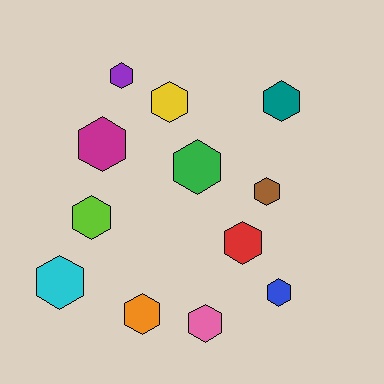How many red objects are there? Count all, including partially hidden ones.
There is 1 red object.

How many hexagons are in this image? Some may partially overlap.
There are 12 hexagons.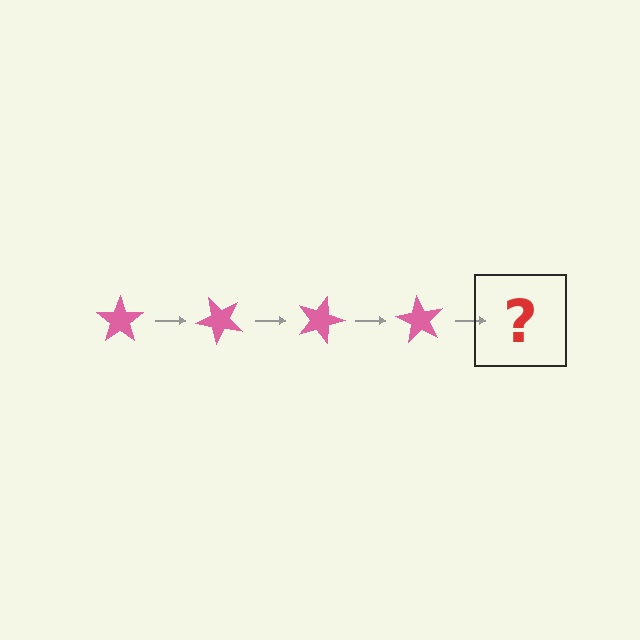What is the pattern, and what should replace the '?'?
The pattern is that the star rotates 45 degrees each step. The '?' should be a pink star rotated 180 degrees.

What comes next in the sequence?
The next element should be a pink star rotated 180 degrees.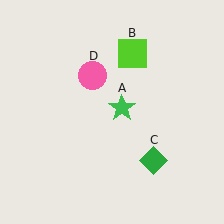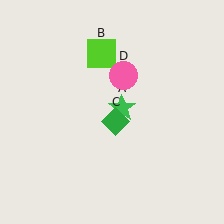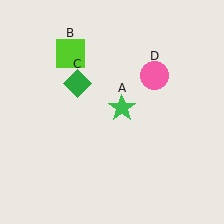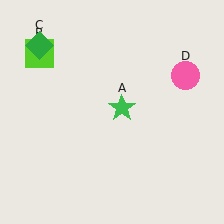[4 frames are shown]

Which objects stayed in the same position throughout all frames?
Green star (object A) remained stationary.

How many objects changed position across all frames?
3 objects changed position: lime square (object B), green diamond (object C), pink circle (object D).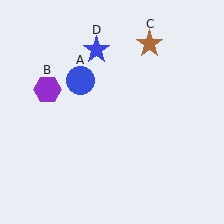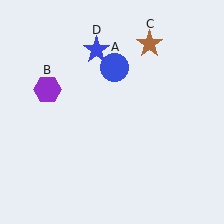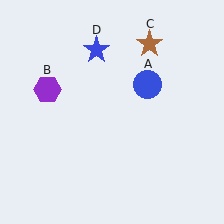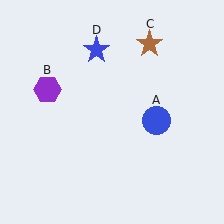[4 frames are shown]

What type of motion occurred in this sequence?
The blue circle (object A) rotated clockwise around the center of the scene.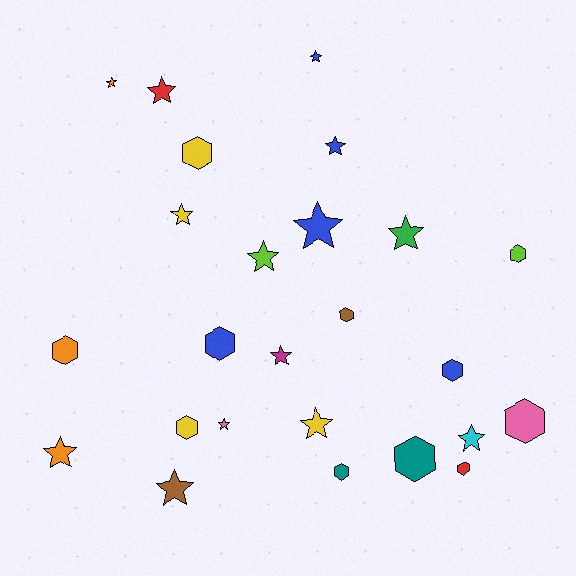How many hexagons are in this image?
There are 11 hexagons.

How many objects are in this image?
There are 25 objects.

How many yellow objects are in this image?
There are 4 yellow objects.